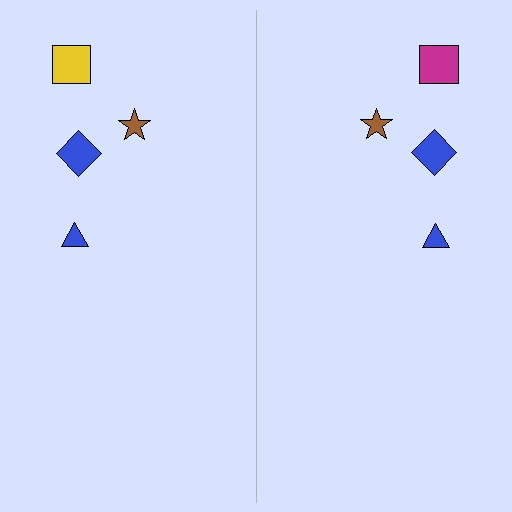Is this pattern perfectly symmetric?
No, the pattern is not perfectly symmetric. The magenta square on the right side breaks the symmetry — its mirror counterpart is yellow.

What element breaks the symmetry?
The magenta square on the right side breaks the symmetry — its mirror counterpart is yellow.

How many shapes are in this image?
There are 8 shapes in this image.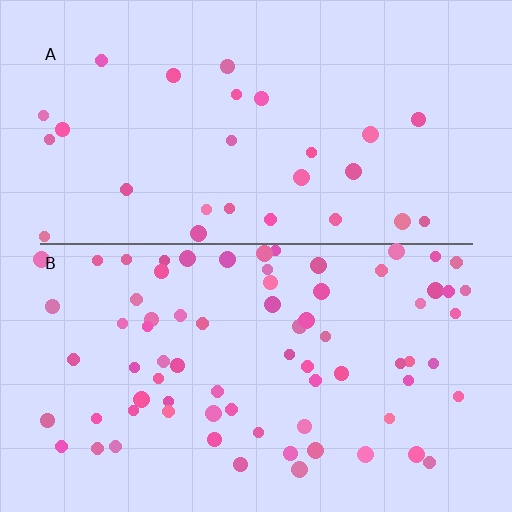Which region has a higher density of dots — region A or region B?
B (the bottom).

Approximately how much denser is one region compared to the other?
Approximately 2.7× — region B over region A.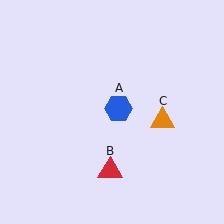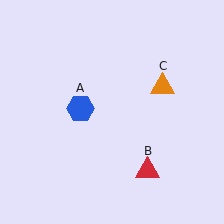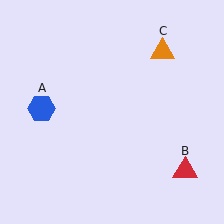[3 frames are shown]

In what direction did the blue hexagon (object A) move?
The blue hexagon (object A) moved left.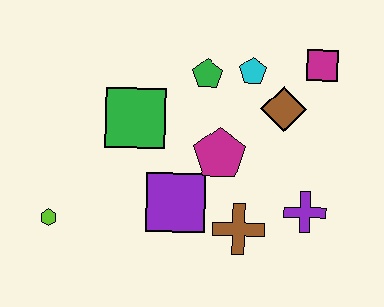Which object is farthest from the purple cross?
The lime hexagon is farthest from the purple cross.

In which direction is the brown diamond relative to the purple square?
The brown diamond is to the right of the purple square.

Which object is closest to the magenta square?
The brown diamond is closest to the magenta square.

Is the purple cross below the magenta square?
Yes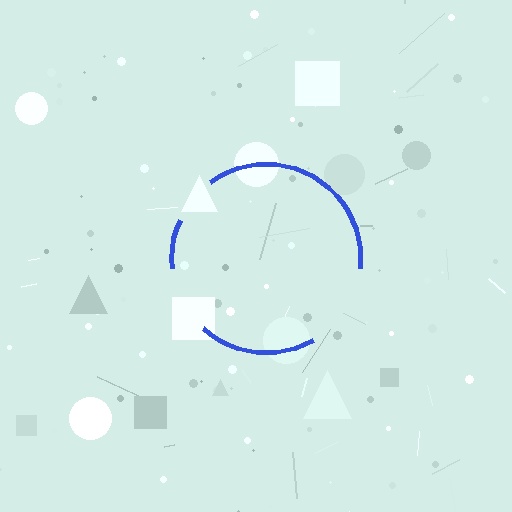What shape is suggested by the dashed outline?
The dashed outline suggests a circle.